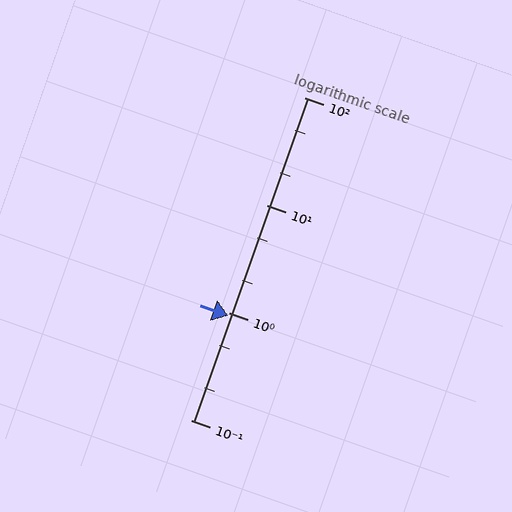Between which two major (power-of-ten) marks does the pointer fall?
The pointer is between 0.1 and 1.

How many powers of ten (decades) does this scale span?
The scale spans 3 decades, from 0.1 to 100.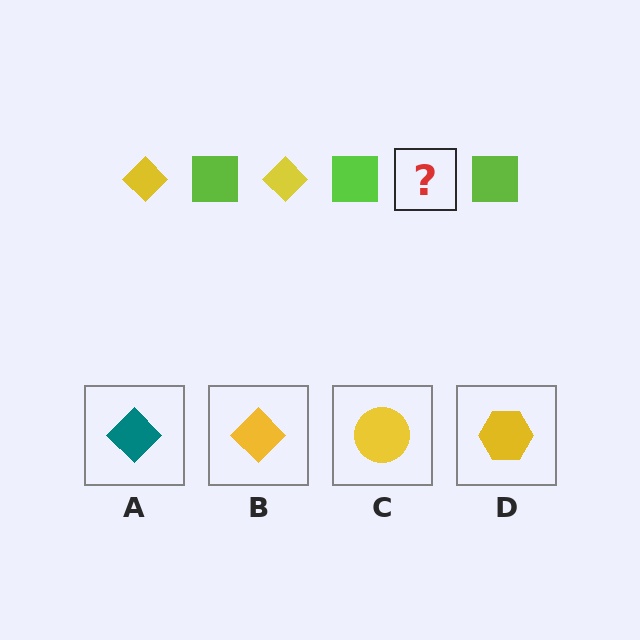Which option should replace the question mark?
Option B.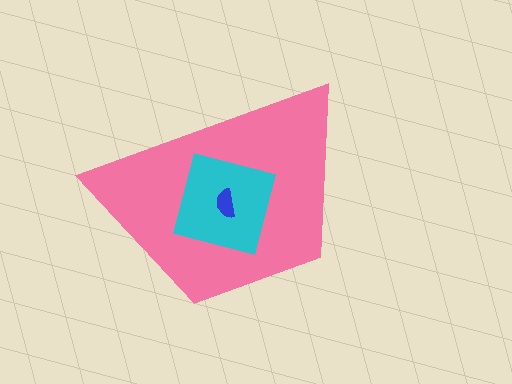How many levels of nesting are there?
3.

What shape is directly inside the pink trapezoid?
The cyan square.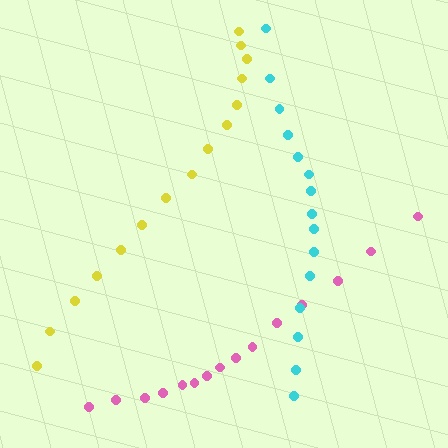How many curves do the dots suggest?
There are 3 distinct paths.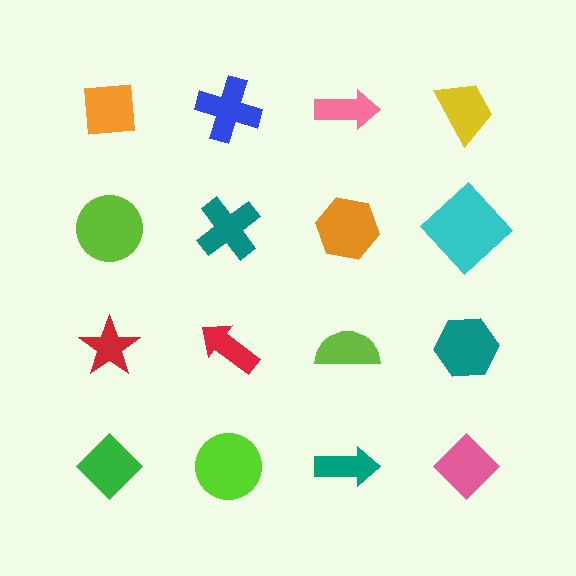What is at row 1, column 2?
A blue cross.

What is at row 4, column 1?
A green diamond.